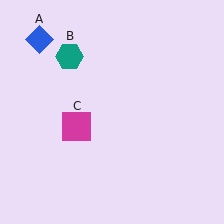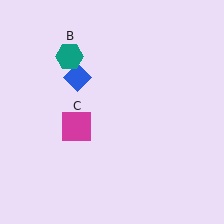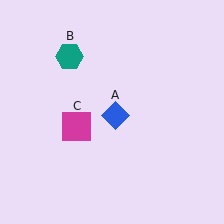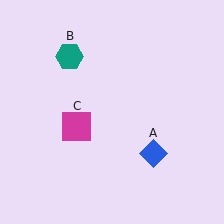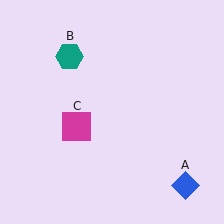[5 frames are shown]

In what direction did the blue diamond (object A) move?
The blue diamond (object A) moved down and to the right.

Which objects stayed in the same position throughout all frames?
Teal hexagon (object B) and magenta square (object C) remained stationary.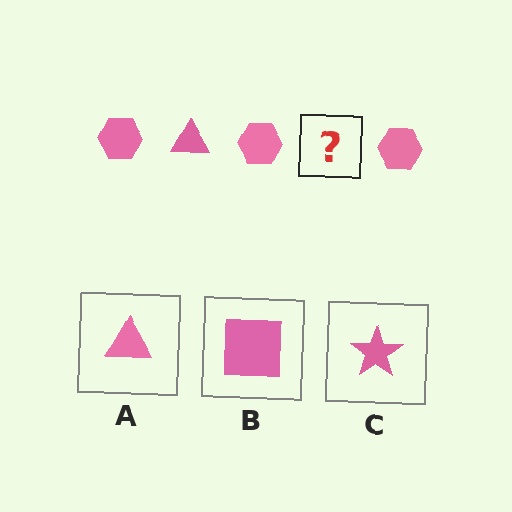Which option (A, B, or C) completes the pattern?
A.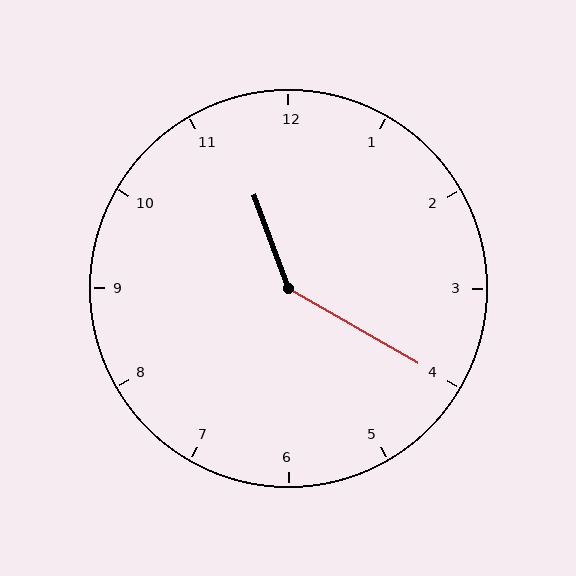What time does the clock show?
11:20.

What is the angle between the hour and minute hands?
Approximately 140 degrees.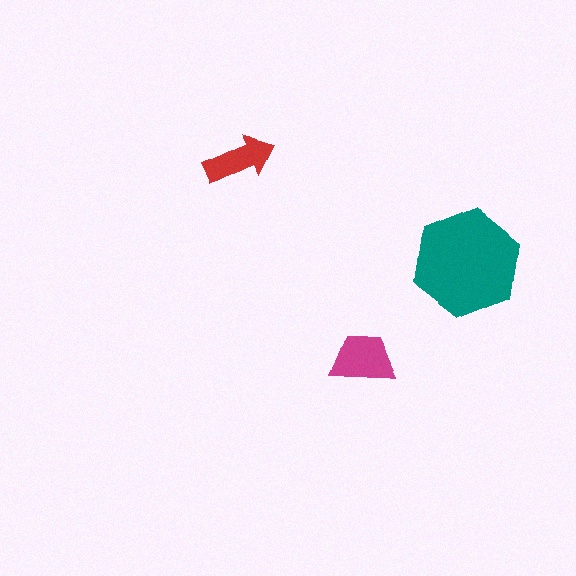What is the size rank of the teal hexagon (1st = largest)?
1st.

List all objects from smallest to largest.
The red arrow, the magenta trapezoid, the teal hexagon.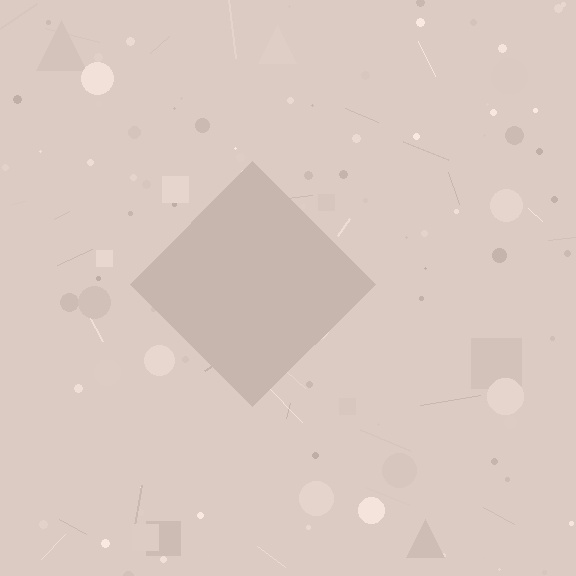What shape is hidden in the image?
A diamond is hidden in the image.